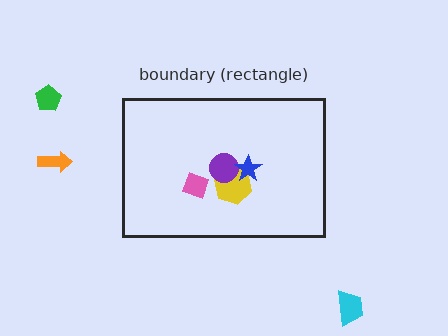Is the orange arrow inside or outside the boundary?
Outside.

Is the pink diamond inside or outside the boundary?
Inside.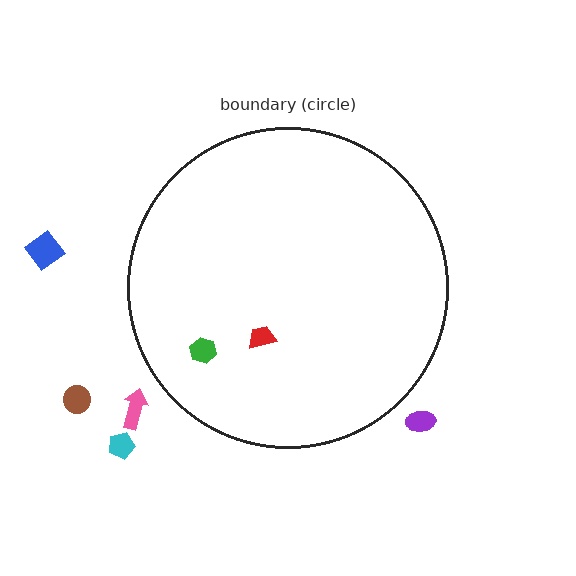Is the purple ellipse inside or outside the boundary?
Outside.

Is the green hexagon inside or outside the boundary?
Inside.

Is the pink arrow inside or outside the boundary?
Outside.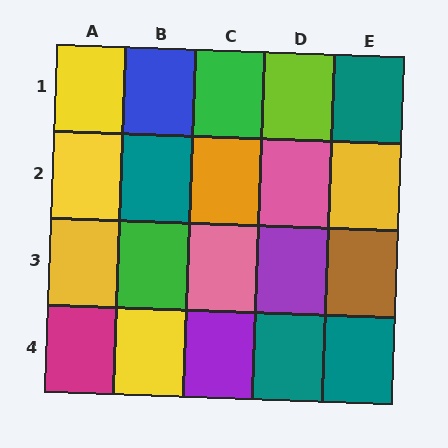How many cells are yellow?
5 cells are yellow.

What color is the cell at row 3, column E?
Brown.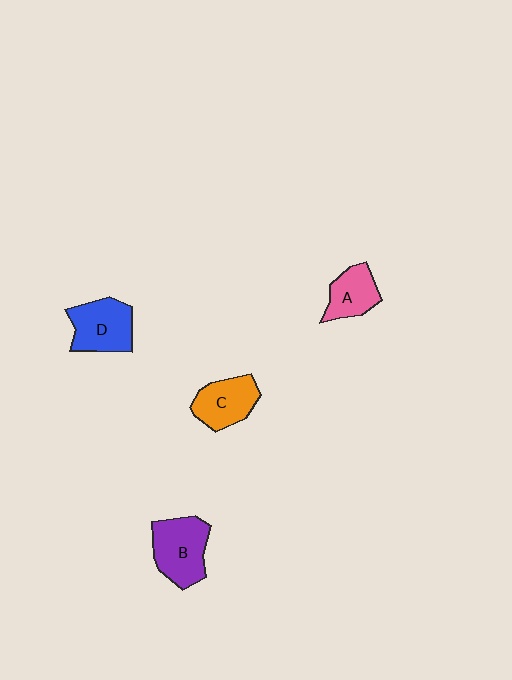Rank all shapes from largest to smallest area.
From largest to smallest: B (purple), D (blue), C (orange), A (pink).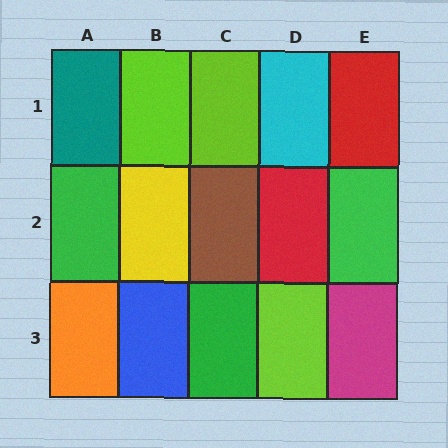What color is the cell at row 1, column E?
Red.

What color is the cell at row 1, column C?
Lime.